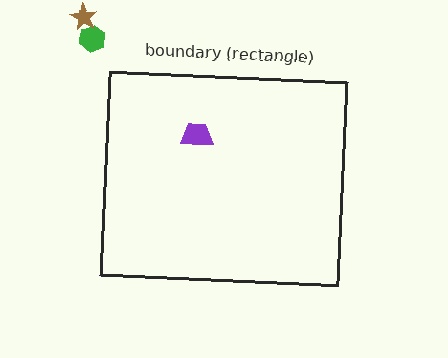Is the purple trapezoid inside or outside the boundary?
Inside.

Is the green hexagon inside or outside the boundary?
Outside.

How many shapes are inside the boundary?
1 inside, 2 outside.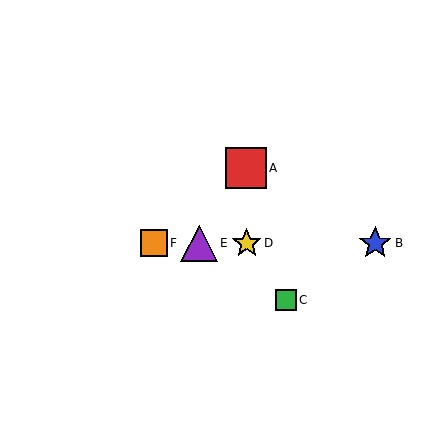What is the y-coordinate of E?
Object E is at y≈243.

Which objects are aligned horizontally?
Objects B, D, E, F are aligned horizontally.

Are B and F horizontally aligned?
Yes, both are at y≈243.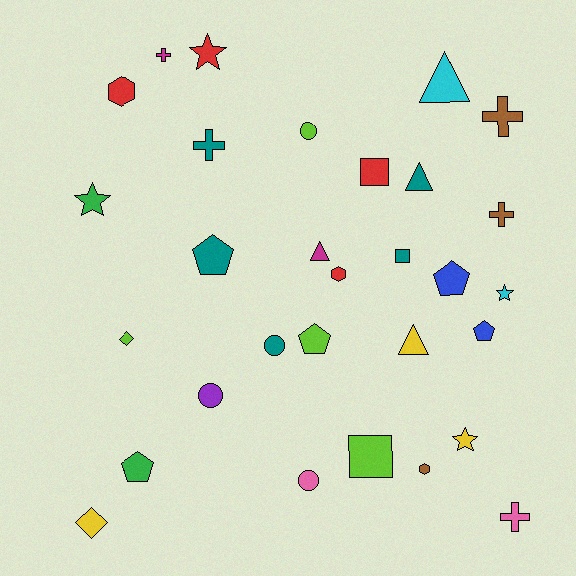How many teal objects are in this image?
There are 5 teal objects.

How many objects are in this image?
There are 30 objects.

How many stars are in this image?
There are 4 stars.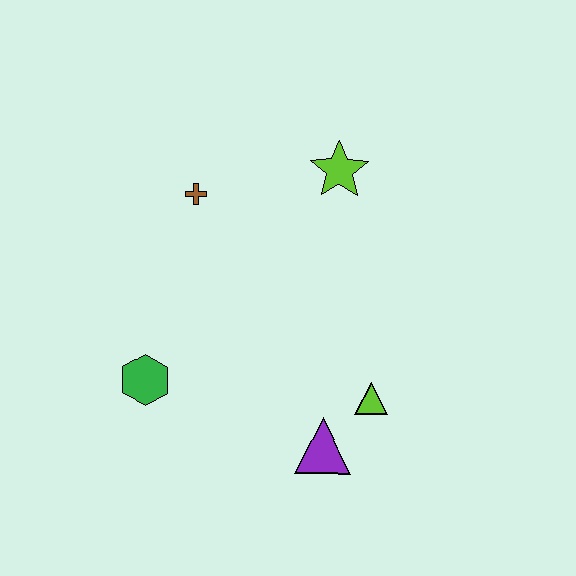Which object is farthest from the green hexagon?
The lime star is farthest from the green hexagon.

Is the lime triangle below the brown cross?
Yes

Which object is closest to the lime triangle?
The purple triangle is closest to the lime triangle.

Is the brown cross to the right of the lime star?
No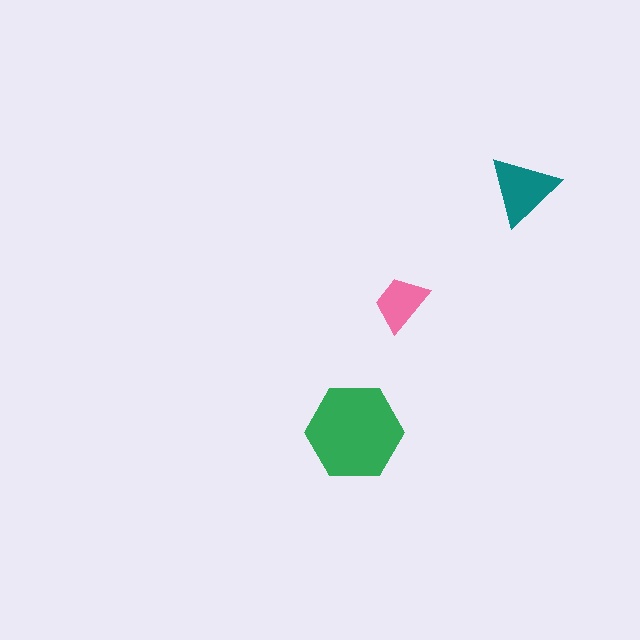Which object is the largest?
The green hexagon.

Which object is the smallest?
The pink trapezoid.